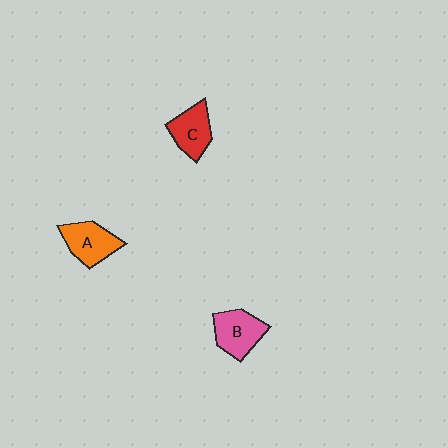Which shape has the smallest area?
Shape C (red).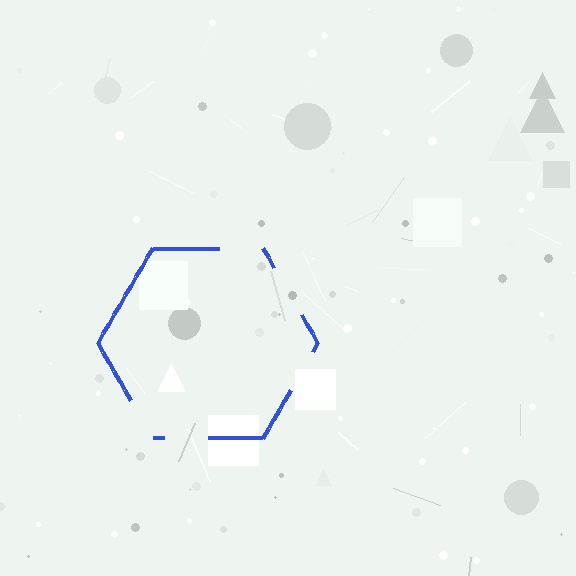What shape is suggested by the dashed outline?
The dashed outline suggests a hexagon.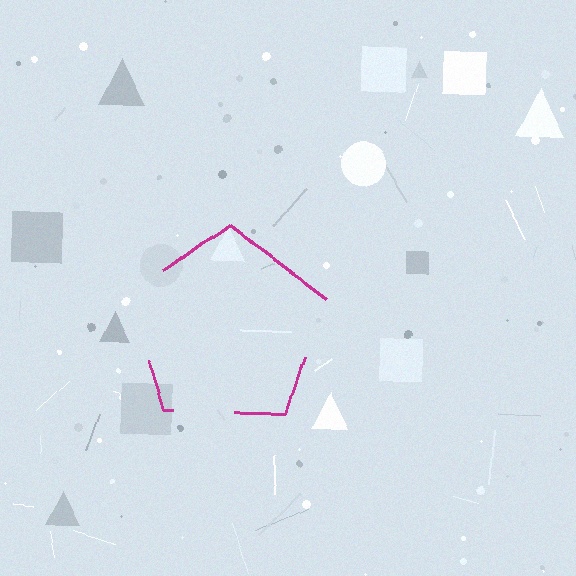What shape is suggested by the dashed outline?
The dashed outline suggests a pentagon.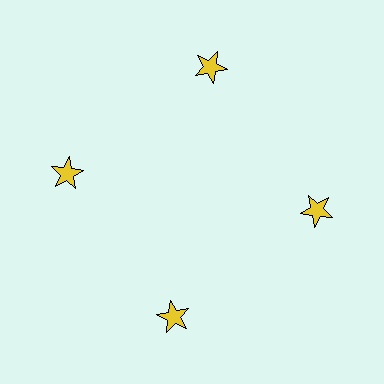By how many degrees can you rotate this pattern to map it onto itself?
The pattern maps onto itself every 90 degrees of rotation.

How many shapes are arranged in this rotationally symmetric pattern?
There are 4 shapes, arranged in 4 groups of 1.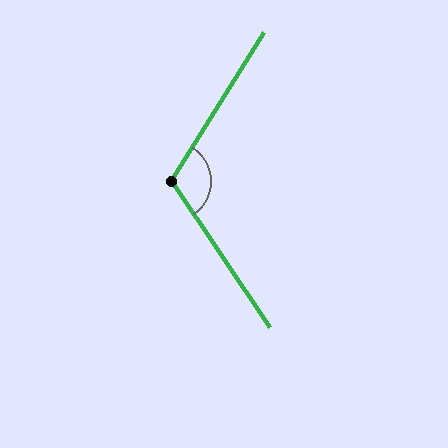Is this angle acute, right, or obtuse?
It is obtuse.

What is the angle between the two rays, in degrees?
Approximately 114 degrees.